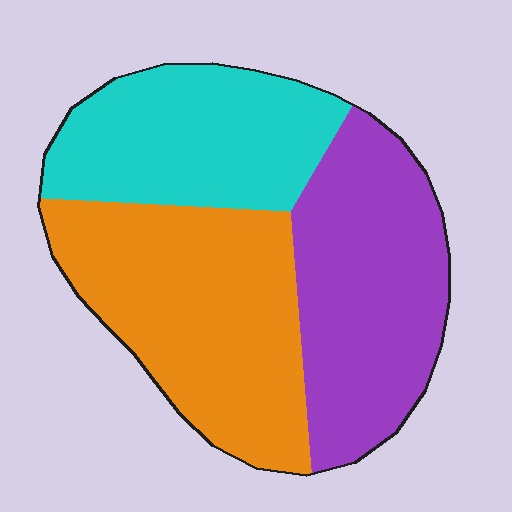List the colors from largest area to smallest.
From largest to smallest: orange, purple, cyan.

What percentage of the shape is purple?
Purple takes up about one third (1/3) of the shape.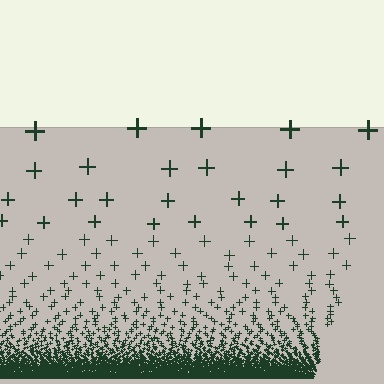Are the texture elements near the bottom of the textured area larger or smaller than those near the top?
Smaller. The gradient is inverted — elements near the bottom are smaller and denser.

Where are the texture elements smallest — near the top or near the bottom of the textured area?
Near the bottom.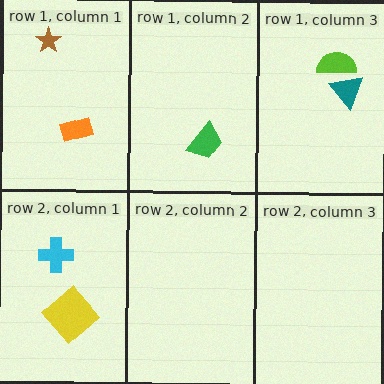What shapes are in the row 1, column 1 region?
The brown star, the orange rectangle.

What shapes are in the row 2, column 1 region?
The cyan cross, the yellow diamond.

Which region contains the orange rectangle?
The row 1, column 1 region.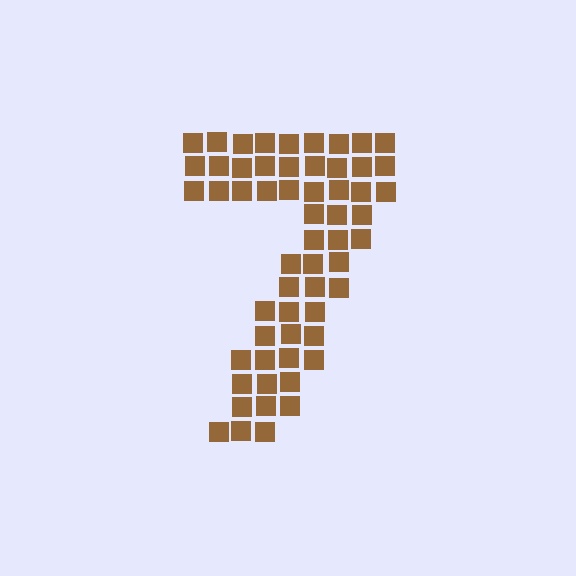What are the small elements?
The small elements are squares.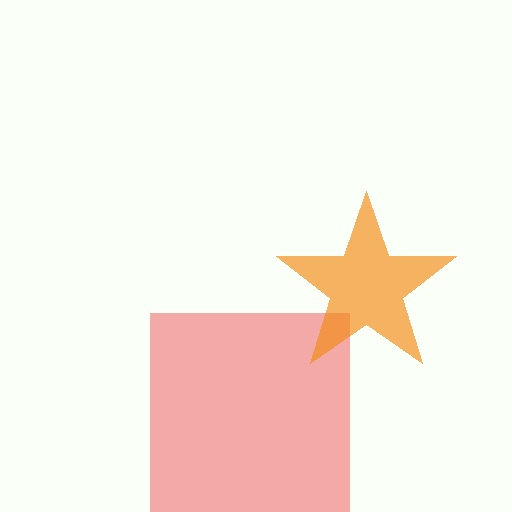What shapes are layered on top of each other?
The layered shapes are: a red square, an orange star.